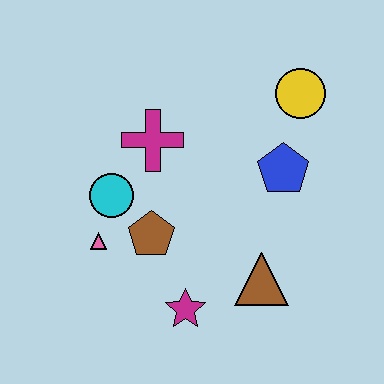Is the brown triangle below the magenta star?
No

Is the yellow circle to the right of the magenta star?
Yes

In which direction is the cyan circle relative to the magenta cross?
The cyan circle is below the magenta cross.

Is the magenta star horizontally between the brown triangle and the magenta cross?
Yes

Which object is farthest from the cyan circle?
The yellow circle is farthest from the cyan circle.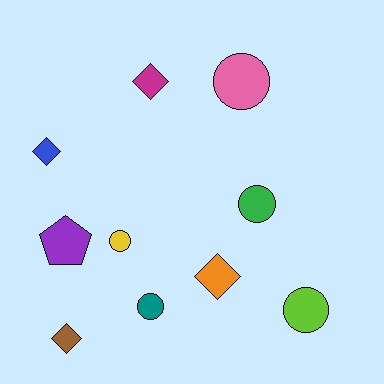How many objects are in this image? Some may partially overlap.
There are 10 objects.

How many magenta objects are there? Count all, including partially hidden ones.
There is 1 magenta object.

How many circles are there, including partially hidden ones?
There are 5 circles.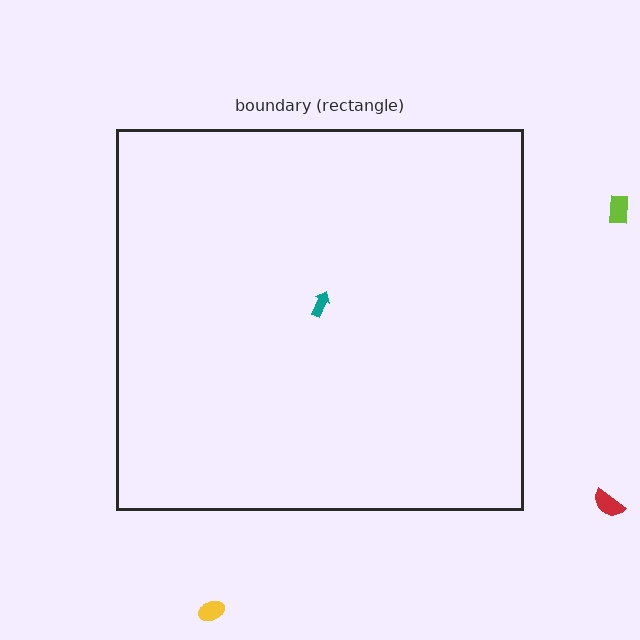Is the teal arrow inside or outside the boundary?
Inside.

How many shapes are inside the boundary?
1 inside, 3 outside.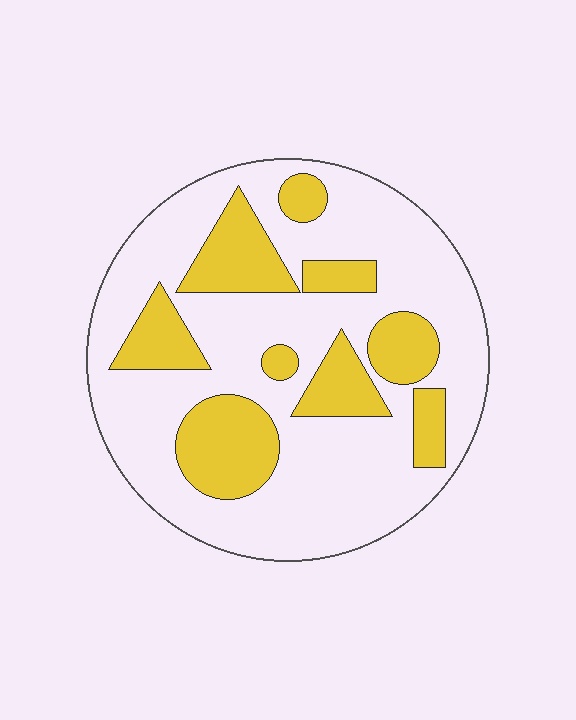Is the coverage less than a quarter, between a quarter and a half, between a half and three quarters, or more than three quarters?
Between a quarter and a half.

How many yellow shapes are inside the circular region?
9.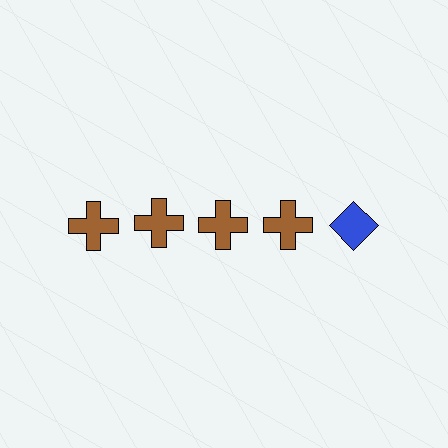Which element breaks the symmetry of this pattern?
The blue diamond in the top row, rightmost column breaks the symmetry. All other shapes are brown crosses.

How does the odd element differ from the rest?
It differs in both color (blue instead of brown) and shape (diamond instead of cross).